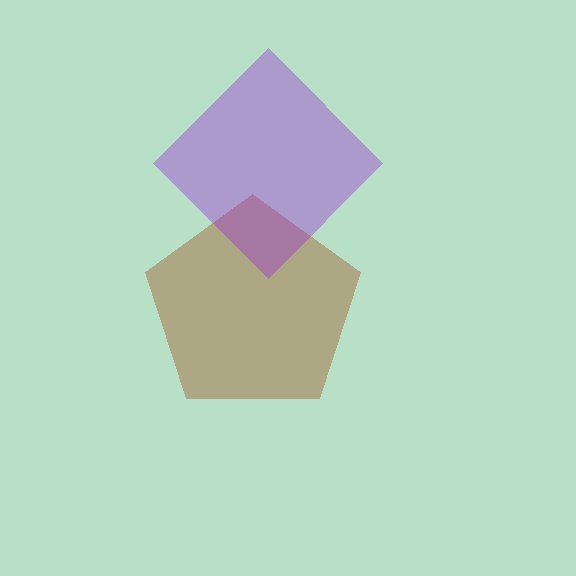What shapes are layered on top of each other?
The layered shapes are: a brown pentagon, a purple diamond.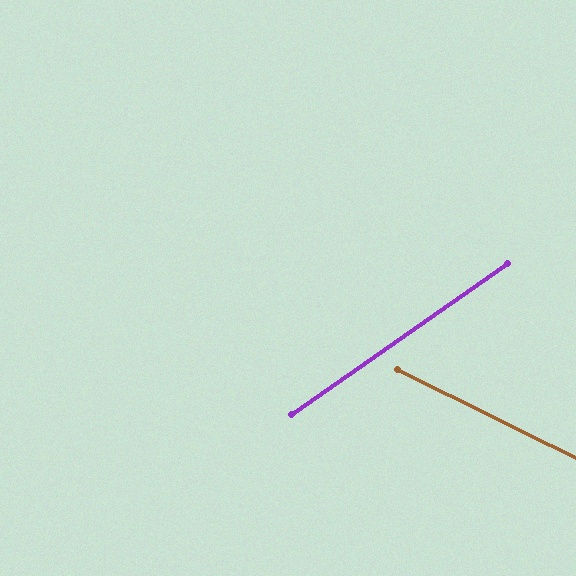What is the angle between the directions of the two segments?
Approximately 61 degrees.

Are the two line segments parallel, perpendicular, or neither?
Neither parallel nor perpendicular — they differ by about 61°.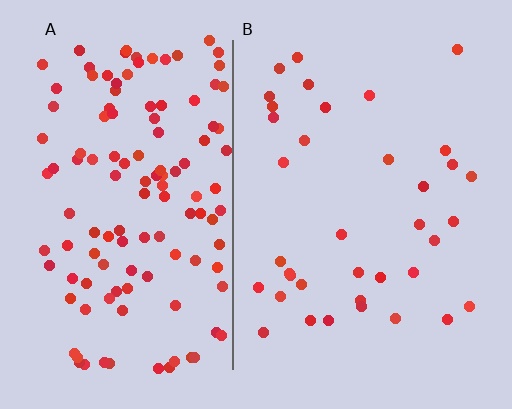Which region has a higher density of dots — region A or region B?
A (the left).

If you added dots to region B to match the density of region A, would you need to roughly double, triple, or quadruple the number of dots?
Approximately triple.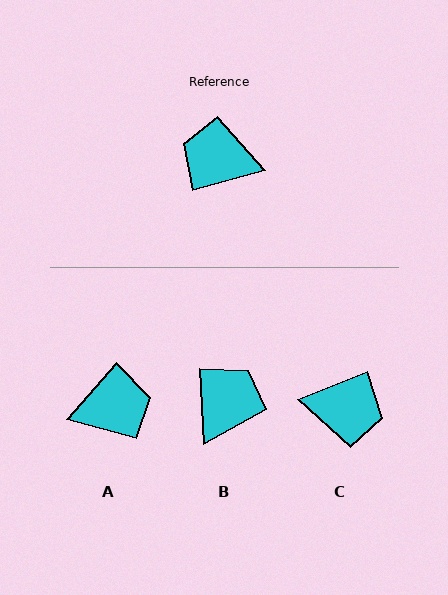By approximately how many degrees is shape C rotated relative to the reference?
Approximately 174 degrees clockwise.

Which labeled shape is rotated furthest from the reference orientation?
C, about 174 degrees away.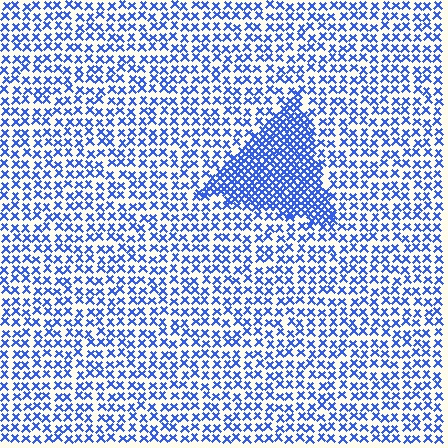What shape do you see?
I see a triangle.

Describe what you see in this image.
The image contains small blue elements arranged at two different densities. A triangle-shaped region is visible where the elements are more densely packed than the surrounding area.